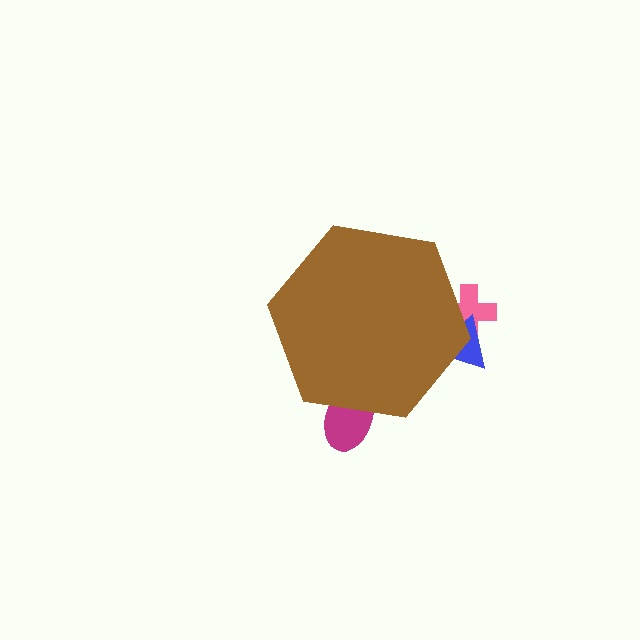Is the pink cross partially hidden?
Yes, the pink cross is partially hidden behind the brown hexagon.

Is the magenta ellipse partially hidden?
Yes, the magenta ellipse is partially hidden behind the brown hexagon.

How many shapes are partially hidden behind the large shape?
3 shapes are partially hidden.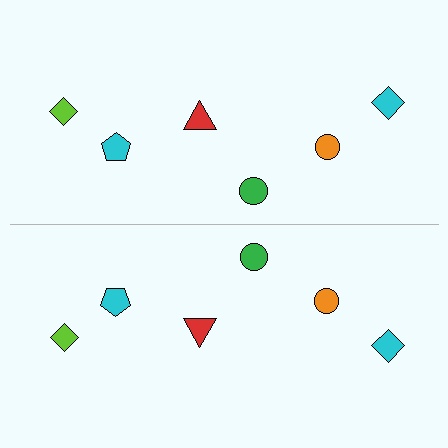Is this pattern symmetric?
Yes, this pattern has bilateral (reflection) symmetry.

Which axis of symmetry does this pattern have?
The pattern has a horizontal axis of symmetry running through the center of the image.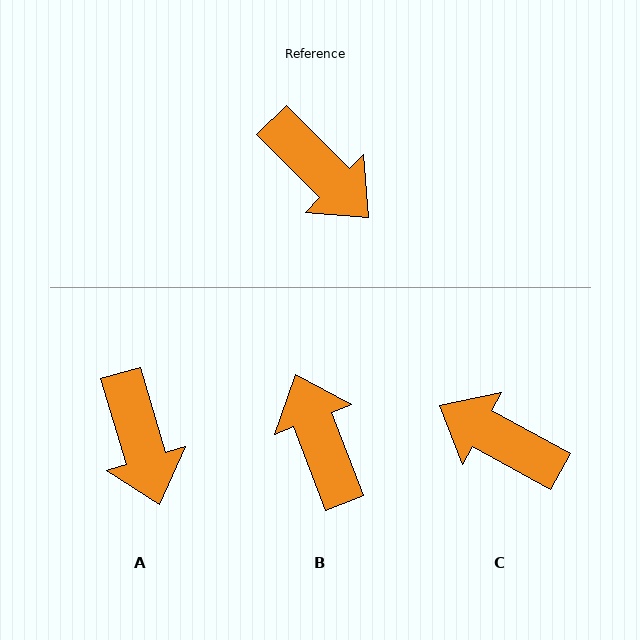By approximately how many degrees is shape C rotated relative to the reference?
Approximately 164 degrees clockwise.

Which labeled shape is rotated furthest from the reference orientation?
C, about 164 degrees away.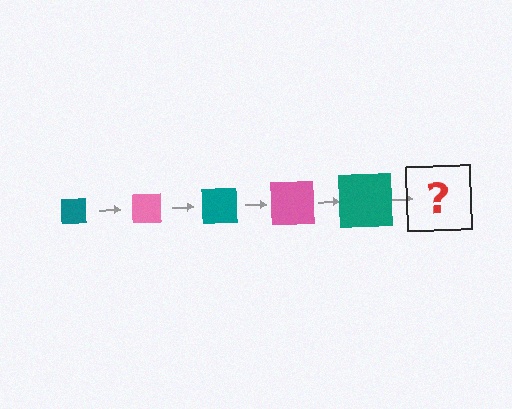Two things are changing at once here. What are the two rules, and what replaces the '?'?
The two rules are that the square grows larger each step and the color cycles through teal and pink. The '?' should be a pink square, larger than the previous one.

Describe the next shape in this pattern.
It should be a pink square, larger than the previous one.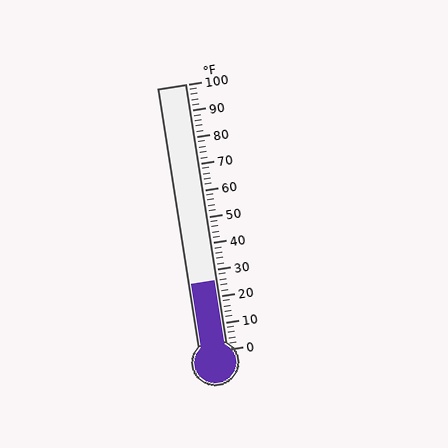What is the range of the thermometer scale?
The thermometer scale ranges from 0°F to 100°F.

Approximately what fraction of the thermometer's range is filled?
The thermometer is filled to approximately 25% of its range.